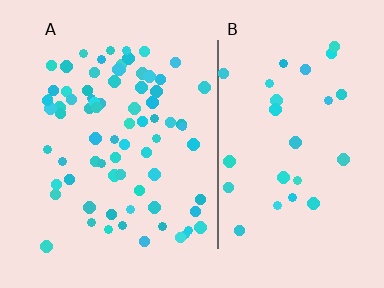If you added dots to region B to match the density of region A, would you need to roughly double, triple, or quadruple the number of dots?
Approximately triple.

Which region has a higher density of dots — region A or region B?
A (the left).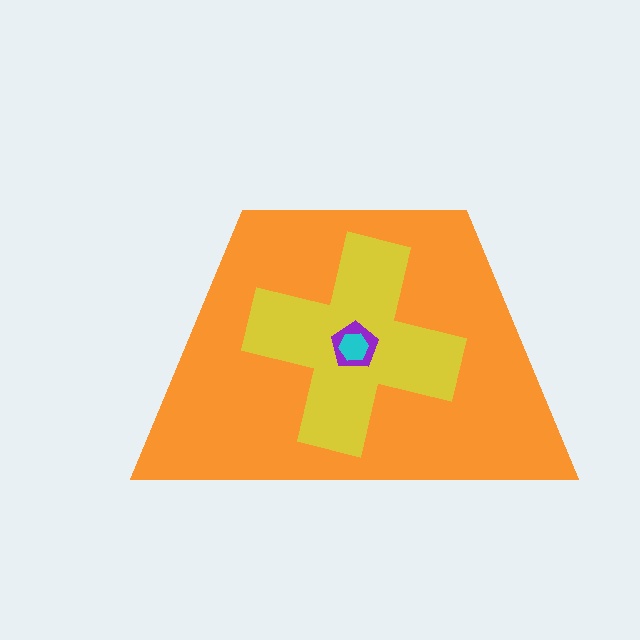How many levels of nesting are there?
4.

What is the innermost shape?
The cyan hexagon.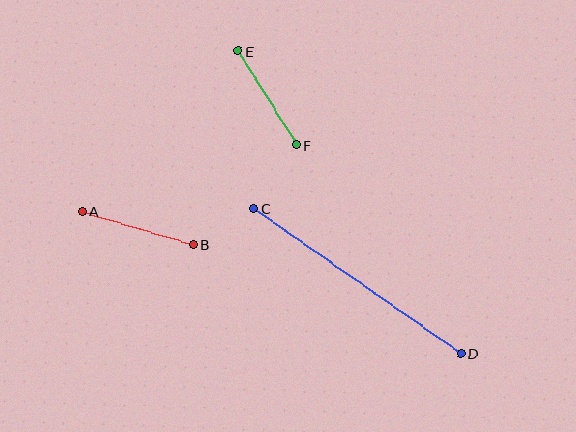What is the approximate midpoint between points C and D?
The midpoint is at approximately (357, 281) pixels.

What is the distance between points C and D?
The distance is approximately 252 pixels.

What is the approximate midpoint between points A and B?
The midpoint is at approximately (138, 228) pixels.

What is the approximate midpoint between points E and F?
The midpoint is at approximately (267, 98) pixels.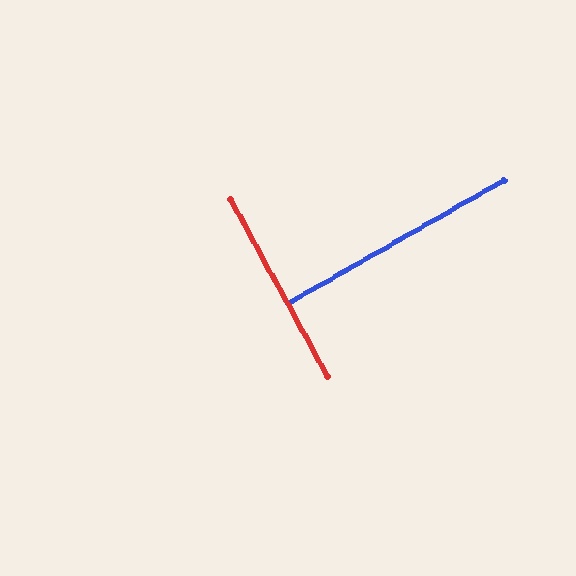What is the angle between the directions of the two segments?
Approximately 89 degrees.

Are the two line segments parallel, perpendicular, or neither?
Perpendicular — they meet at approximately 89°.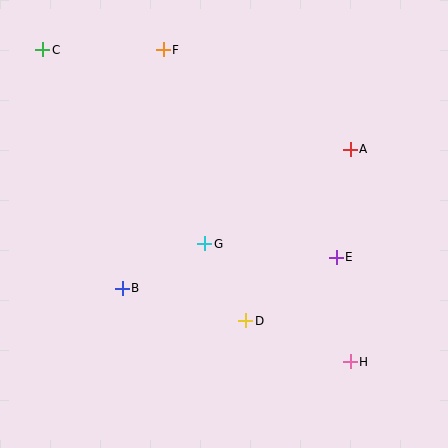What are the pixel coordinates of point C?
Point C is at (43, 50).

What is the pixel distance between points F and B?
The distance between F and B is 242 pixels.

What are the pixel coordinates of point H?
Point H is at (350, 362).